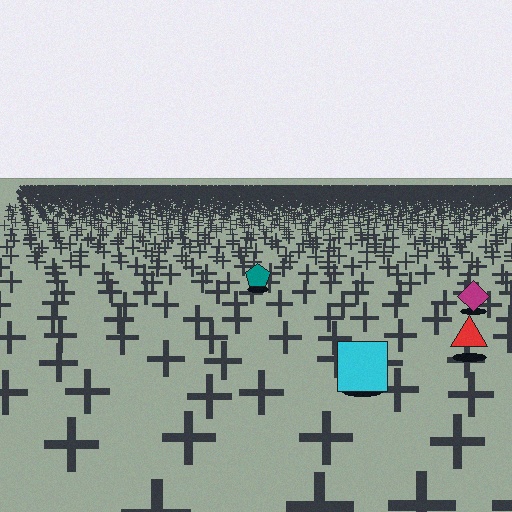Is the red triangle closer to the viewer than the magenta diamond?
Yes. The red triangle is closer — you can tell from the texture gradient: the ground texture is coarser near it.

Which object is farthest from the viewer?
The teal pentagon is farthest from the viewer. It appears smaller and the ground texture around it is denser.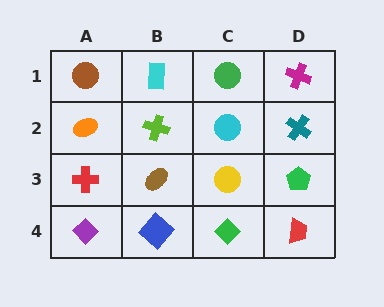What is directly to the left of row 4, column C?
A blue diamond.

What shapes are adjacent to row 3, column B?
A lime cross (row 2, column B), a blue diamond (row 4, column B), a red cross (row 3, column A), a yellow circle (row 3, column C).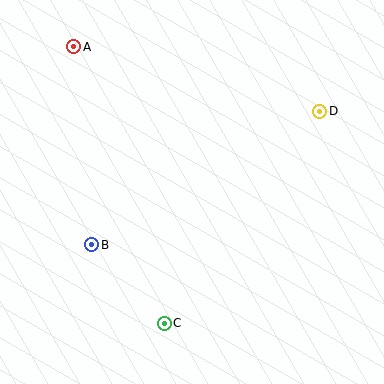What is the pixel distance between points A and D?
The distance between A and D is 254 pixels.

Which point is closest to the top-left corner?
Point A is closest to the top-left corner.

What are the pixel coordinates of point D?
Point D is at (320, 111).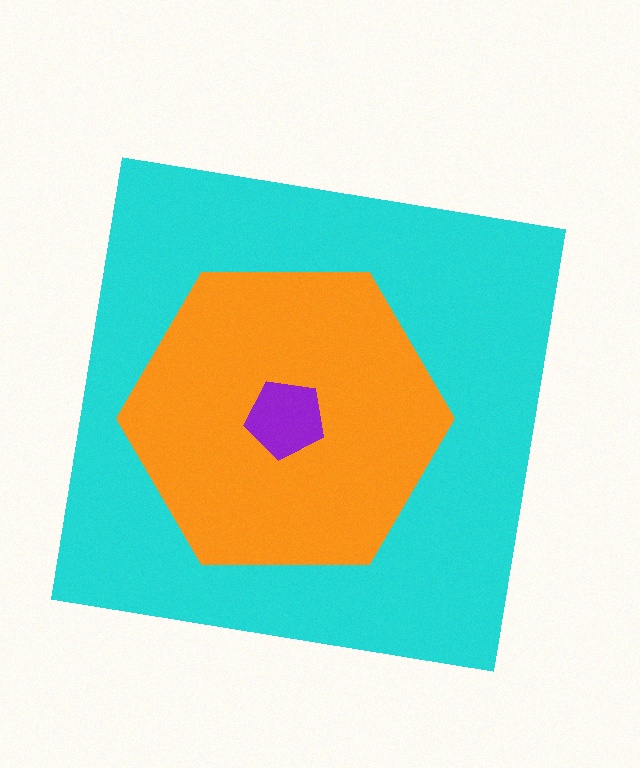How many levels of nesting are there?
3.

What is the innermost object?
The purple pentagon.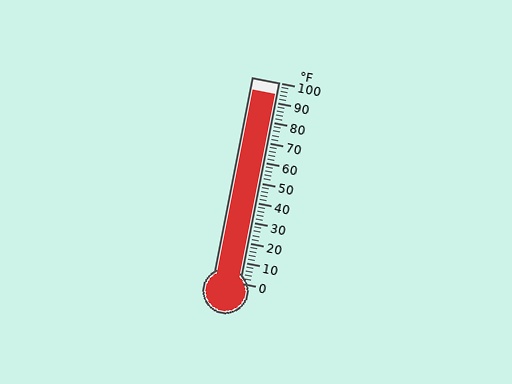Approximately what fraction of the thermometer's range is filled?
The thermometer is filled to approximately 95% of its range.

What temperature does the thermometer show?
The thermometer shows approximately 94°F.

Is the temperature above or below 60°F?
The temperature is above 60°F.